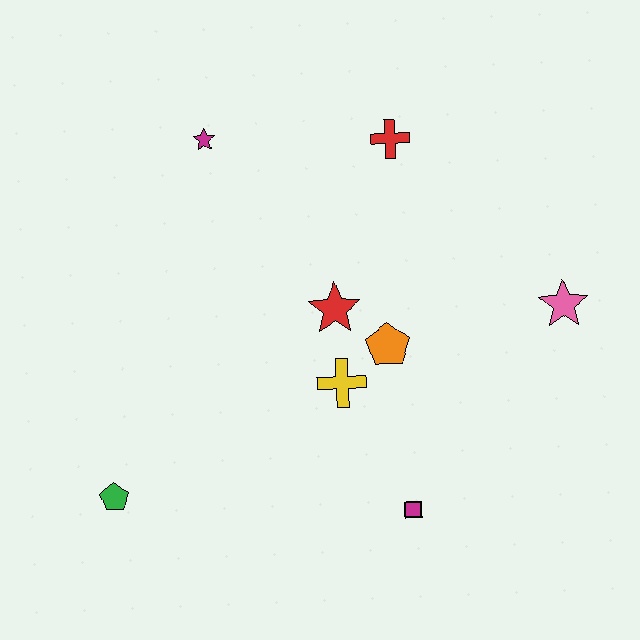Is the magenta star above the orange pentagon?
Yes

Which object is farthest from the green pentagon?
The pink star is farthest from the green pentagon.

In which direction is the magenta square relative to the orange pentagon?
The magenta square is below the orange pentagon.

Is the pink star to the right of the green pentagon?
Yes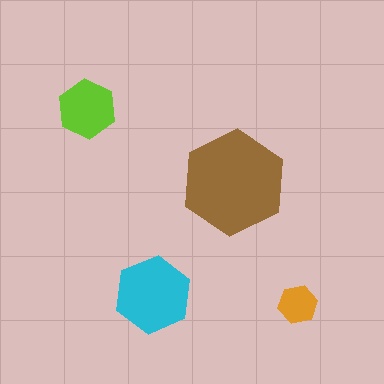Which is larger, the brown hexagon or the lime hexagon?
The brown one.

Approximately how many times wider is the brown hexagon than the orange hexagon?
About 2.5 times wider.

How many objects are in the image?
There are 4 objects in the image.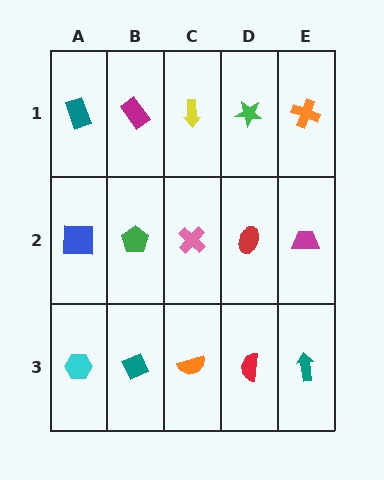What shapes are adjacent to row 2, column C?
A yellow arrow (row 1, column C), an orange semicircle (row 3, column C), a green pentagon (row 2, column B), a red ellipse (row 2, column D).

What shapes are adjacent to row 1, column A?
A blue square (row 2, column A), a magenta rectangle (row 1, column B).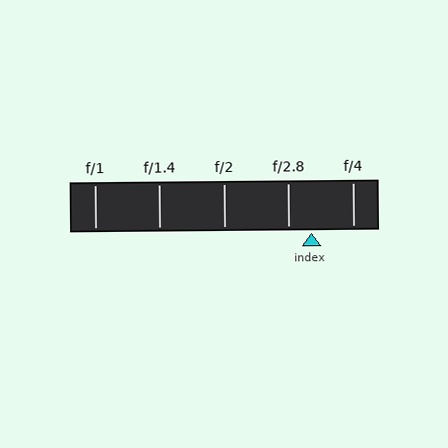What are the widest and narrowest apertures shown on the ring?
The widest aperture shown is f/1 and the narrowest is f/4.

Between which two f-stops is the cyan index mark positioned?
The index mark is between f/2.8 and f/4.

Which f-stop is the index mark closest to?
The index mark is closest to f/2.8.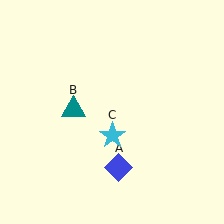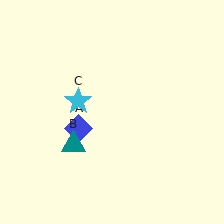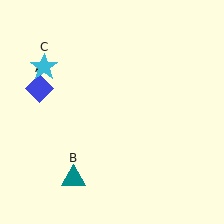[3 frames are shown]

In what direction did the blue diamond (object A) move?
The blue diamond (object A) moved up and to the left.